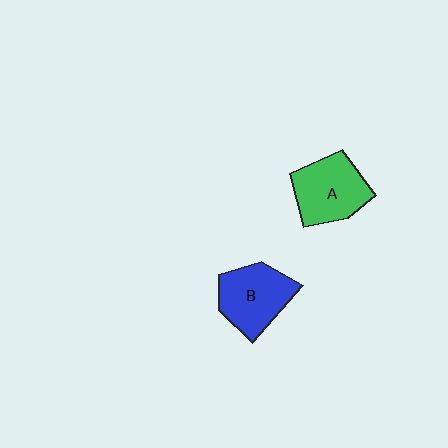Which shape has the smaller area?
Shape B (blue).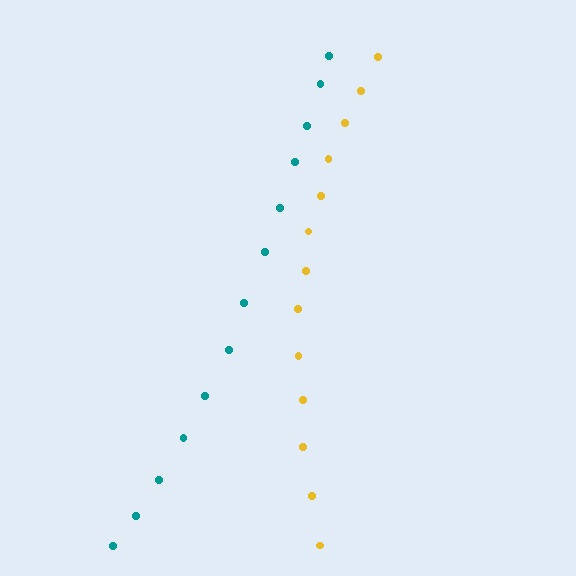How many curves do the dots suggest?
There are 2 distinct paths.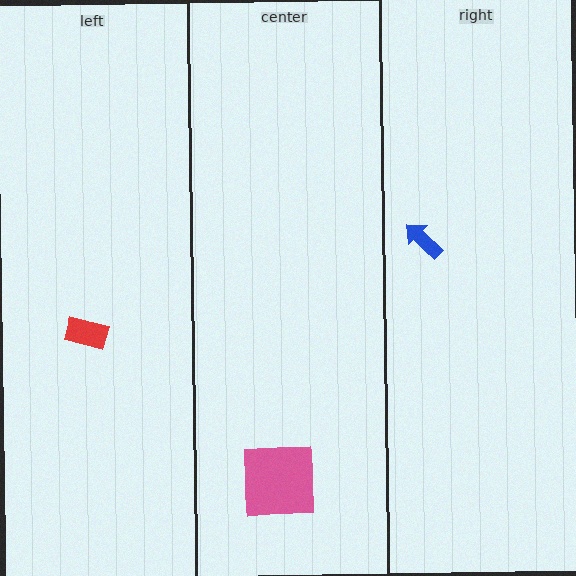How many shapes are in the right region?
1.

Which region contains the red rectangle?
The left region.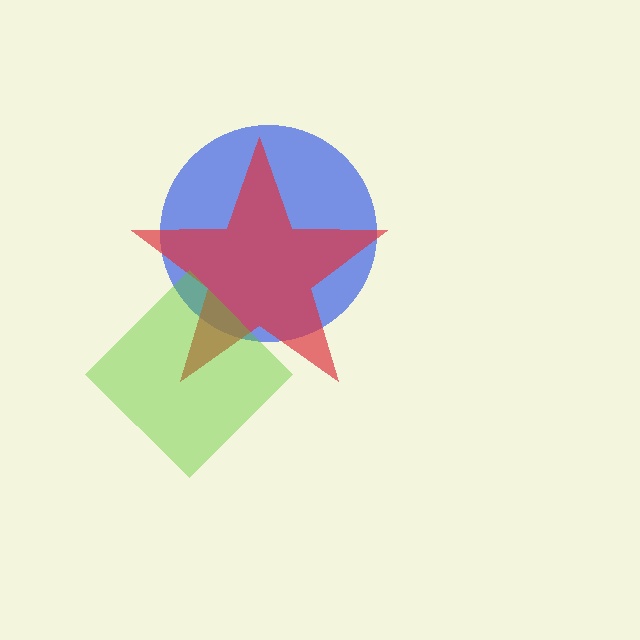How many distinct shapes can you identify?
There are 3 distinct shapes: a blue circle, a red star, a lime diamond.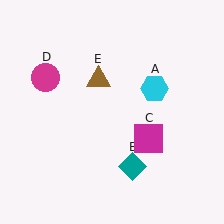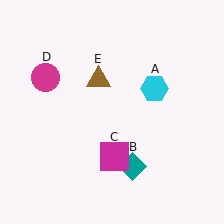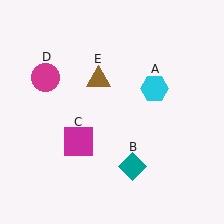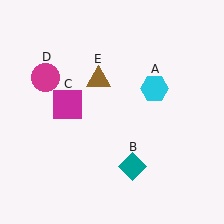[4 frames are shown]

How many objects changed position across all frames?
1 object changed position: magenta square (object C).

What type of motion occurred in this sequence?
The magenta square (object C) rotated clockwise around the center of the scene.